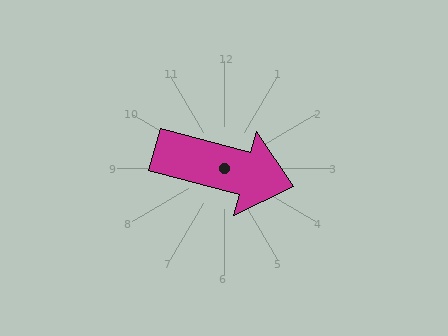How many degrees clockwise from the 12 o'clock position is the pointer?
Approximately 105 degrees.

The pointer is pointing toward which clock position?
Roughly 4 o'clock.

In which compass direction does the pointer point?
East.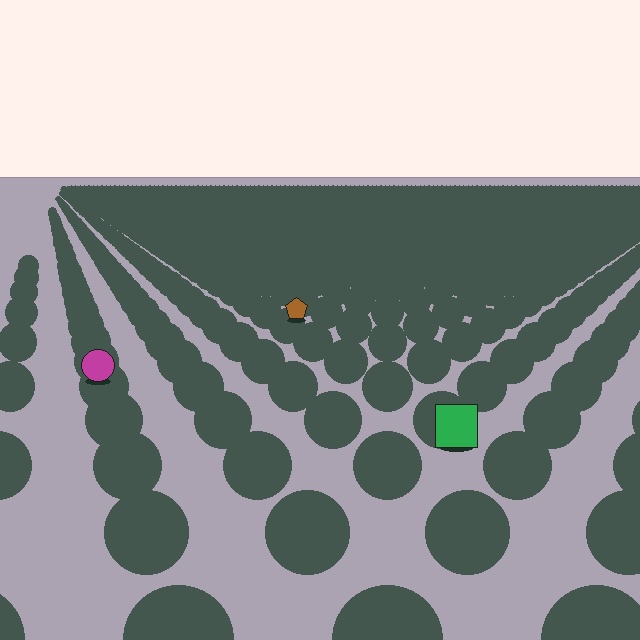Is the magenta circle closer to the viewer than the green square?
No. The green square is closer — you can tell from the texture gradient: the ground texture is coarser near it.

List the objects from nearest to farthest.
From nearest to farthest: the green square, the magenta circle, the brown pentagon.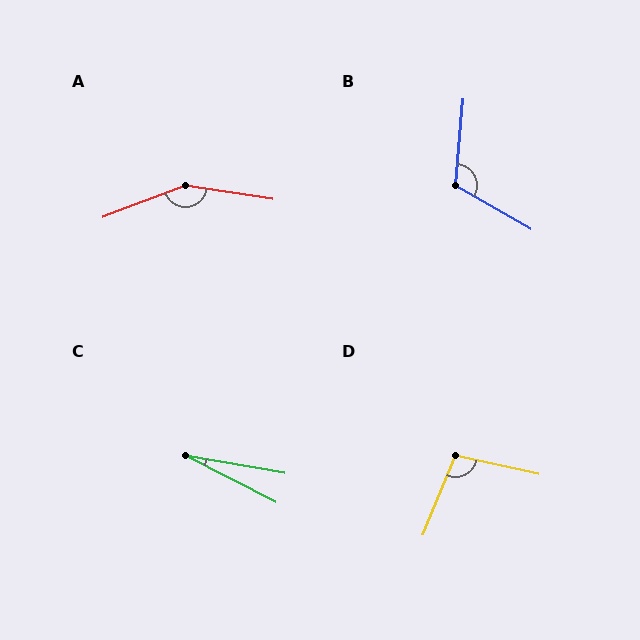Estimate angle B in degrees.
Approximately 115 degrees.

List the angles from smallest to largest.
C (17°), D (100°), B (115°), A (150°).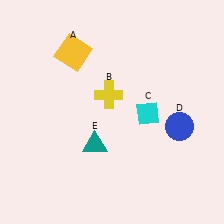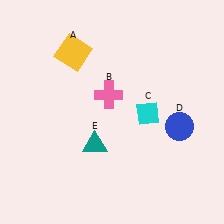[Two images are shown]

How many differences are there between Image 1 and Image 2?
There is 1 difference between the two images.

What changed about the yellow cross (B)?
In Image 1, B is yellow. In Image 2, it changed to pink.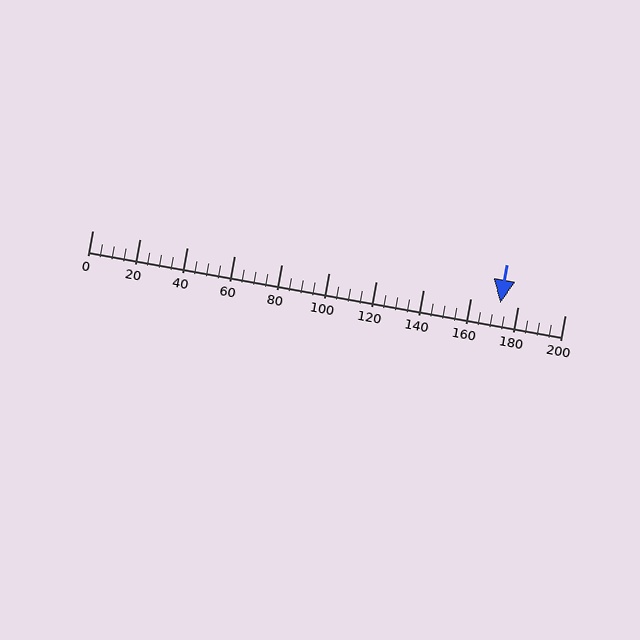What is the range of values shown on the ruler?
The ruler shows values from 0 to 200.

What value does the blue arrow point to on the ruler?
The blue arrow points to approximately 173.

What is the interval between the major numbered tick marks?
The major tick marks are spaced 20 units apart.